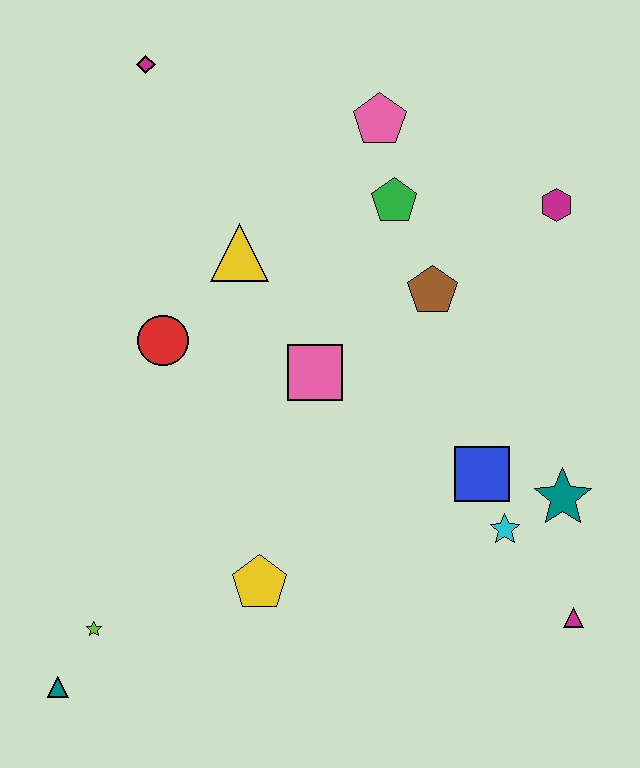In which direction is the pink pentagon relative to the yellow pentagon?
The pink pentagon is above the yellow pentagon.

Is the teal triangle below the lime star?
Yes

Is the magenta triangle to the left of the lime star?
No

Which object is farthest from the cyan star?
The magenta diamond is farthest from the cyan star.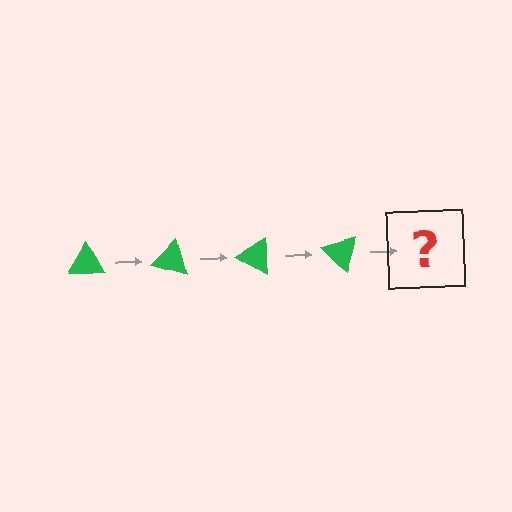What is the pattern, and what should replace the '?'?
The pattern is that the triangle rotates 15 degrees each step. The '?' should be a green triangle rotated 60 degrees.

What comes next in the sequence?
The next element should be a green triangle rotated 60 degrees.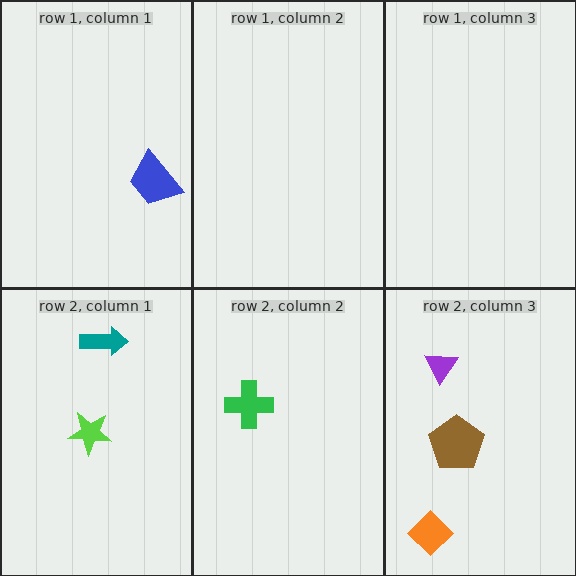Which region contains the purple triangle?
The row 2, column 3 region.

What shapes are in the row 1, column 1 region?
The blue trapezoid.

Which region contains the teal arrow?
The row 2, column 1 region.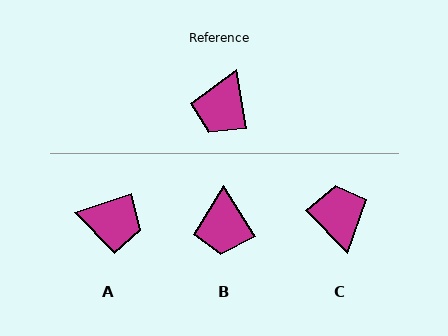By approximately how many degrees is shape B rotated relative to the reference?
Approximately 21 degrees counter-clockwise.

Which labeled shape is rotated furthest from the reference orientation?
C, about 146 degrees away.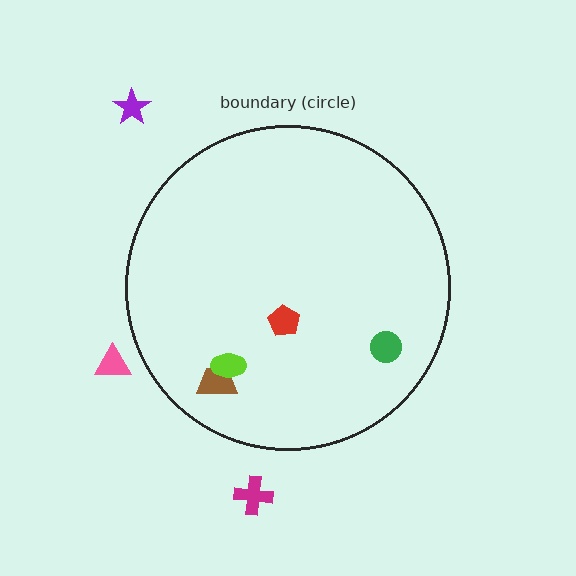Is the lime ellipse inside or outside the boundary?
Inside.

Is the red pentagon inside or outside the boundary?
Inside.